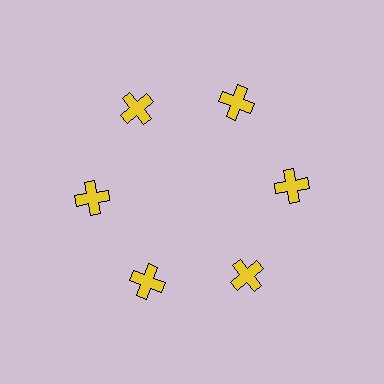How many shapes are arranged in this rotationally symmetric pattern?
There are 6 shapes, arranged in 6 groups of 1.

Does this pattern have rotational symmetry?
Yes, this pattern has 6-fold rotational symmetry. It looks the same after rotating 60 degrees around the center.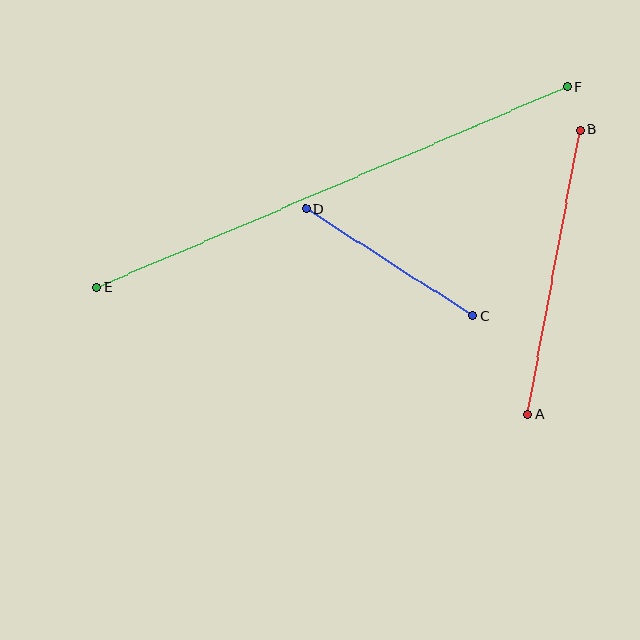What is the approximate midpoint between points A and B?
The midpoint is at approximately (554, 272) pixels.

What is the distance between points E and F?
The distance is approximately 512 pixels.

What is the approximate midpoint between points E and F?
The midpoint is at approximately (332, 187) pixels.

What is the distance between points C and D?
The distance is approximately 198 pixels.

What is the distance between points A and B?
The distance is approximately 289 pixels.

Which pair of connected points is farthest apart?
Points E and F are farthest apart.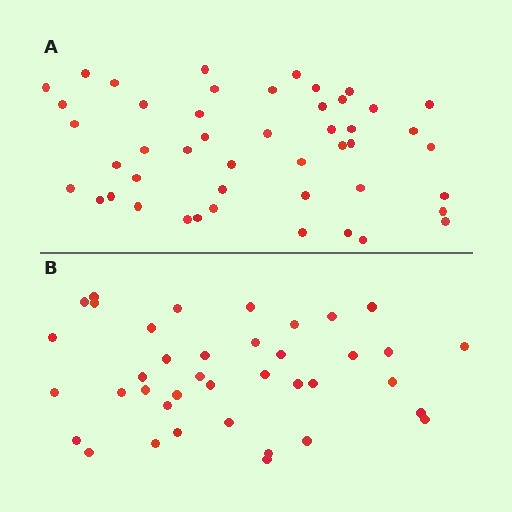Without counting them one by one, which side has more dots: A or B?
Region A (the top region) has more dots.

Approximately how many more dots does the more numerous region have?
Region A has roughly 8 or so more dots than region B.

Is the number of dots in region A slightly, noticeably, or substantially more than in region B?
Region A has only slightly more — the two regions are fairly close. The ratio is roughly 1.2 to 1.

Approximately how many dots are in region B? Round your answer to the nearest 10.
About 40 dots. (The exact count is 39, which rounds to 40.)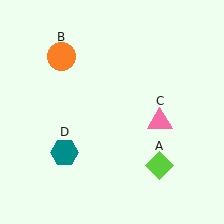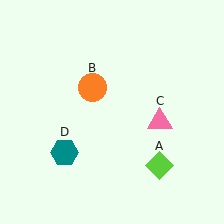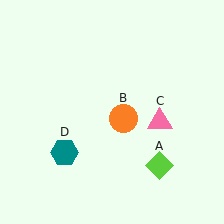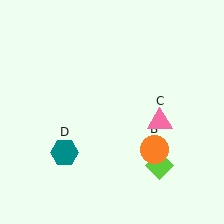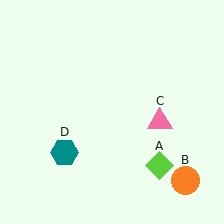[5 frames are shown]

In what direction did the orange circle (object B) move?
The orange circle (object B) moved down and to the right.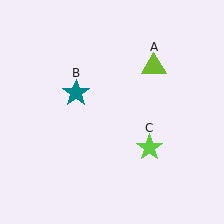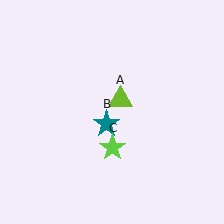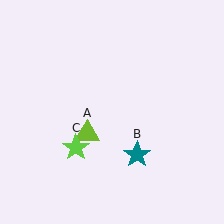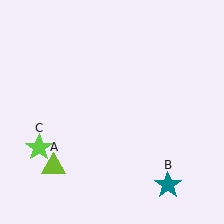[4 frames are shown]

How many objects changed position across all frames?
3 objects changed position: lime triangle (object A), teal star (object B), lime star (object C).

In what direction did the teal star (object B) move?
The teal star (object B) moved down and to the right.